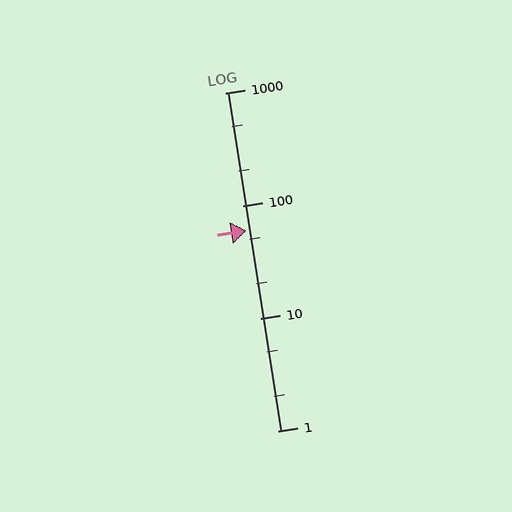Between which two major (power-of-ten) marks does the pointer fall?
The pointer is between 10 and 100.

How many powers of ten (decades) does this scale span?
The scale spans 3 decades, from 1 to 1000.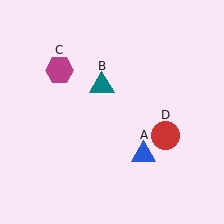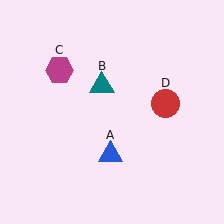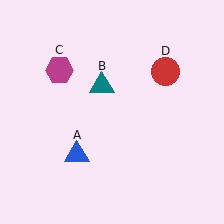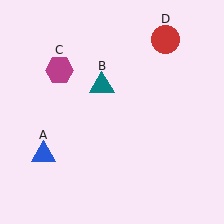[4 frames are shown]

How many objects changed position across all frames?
2 objects changed position: blue triangle (object A), red circle (object D).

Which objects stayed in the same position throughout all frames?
Teal triangle (object B) and magenta hexagon (object C) remained stationary.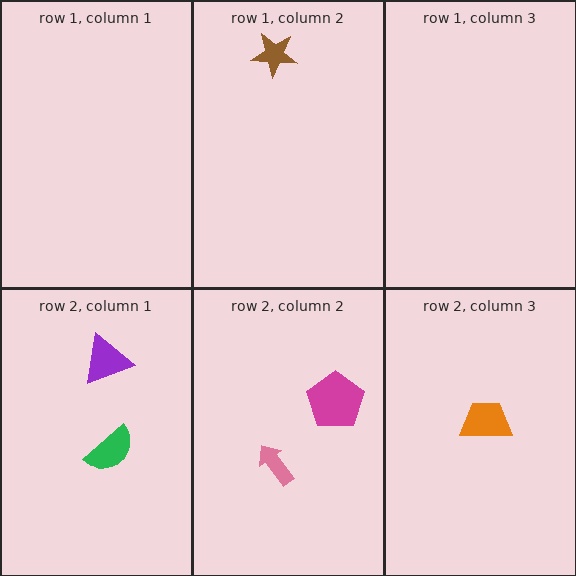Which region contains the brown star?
The row 1, column 2 region.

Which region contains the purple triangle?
The row 2, column 1 region.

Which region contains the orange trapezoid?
The row 2, column 3 region.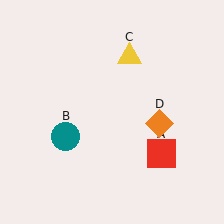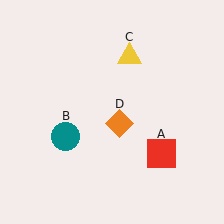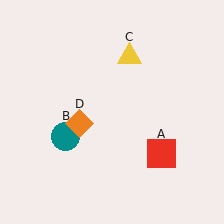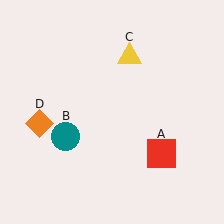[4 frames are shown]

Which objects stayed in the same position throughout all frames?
Red square (object A) and teal circle (object B) and yellow triangle (object C) remained stationary.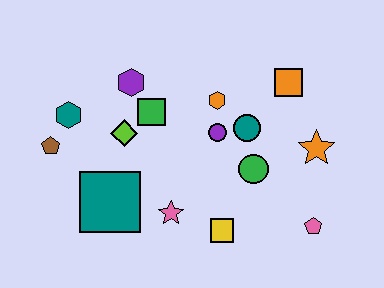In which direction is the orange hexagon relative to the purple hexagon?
The orange hexagon is to the right of the purple hexagon.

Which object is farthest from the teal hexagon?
The pink pentagon is farthest from the teal hexagon.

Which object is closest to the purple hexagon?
The green square is closest to the purple hexagon.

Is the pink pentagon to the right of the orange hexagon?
Yes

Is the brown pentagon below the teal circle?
Yes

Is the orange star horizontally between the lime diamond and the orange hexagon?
No